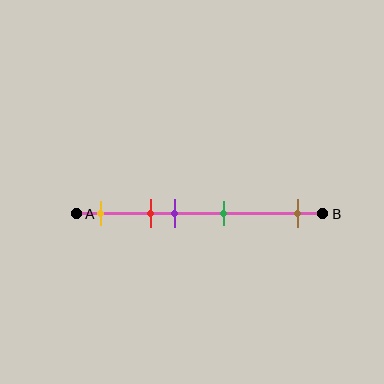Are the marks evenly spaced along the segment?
No, the marks are not evenly spaced.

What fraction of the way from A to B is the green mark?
The green mark is approximately 60% (0.6) of the way from A to B.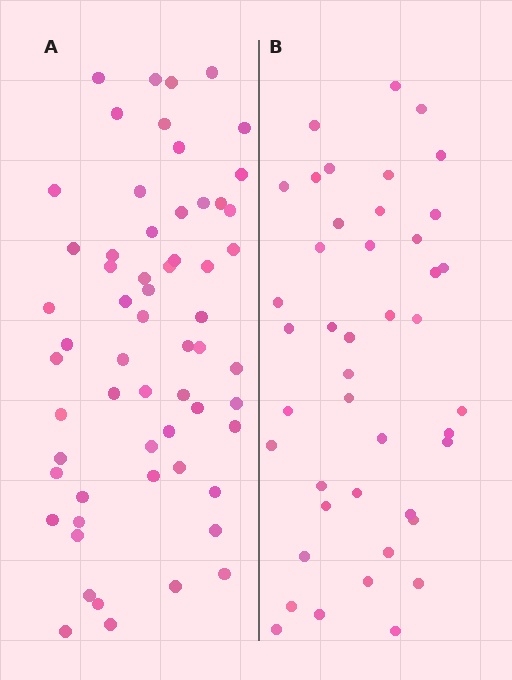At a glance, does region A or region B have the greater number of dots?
Region A (the left region) has more dots.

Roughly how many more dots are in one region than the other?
Region A has approximately 15 more dots than region B.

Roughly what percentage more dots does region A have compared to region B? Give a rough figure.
About 40% more.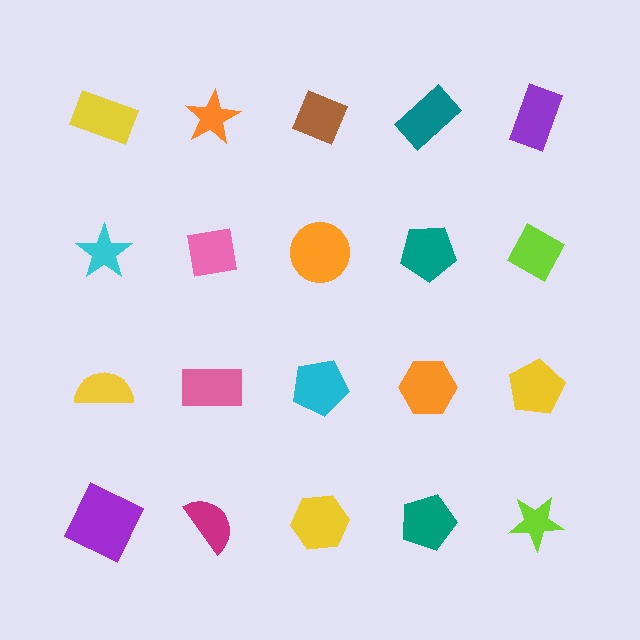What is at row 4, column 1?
A purple square.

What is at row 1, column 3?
A brown diamond.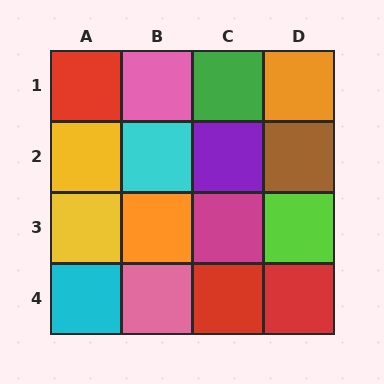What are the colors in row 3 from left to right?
Yellow, orange, magenta, lime.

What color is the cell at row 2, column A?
Yellow.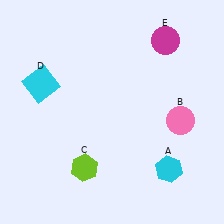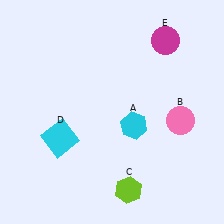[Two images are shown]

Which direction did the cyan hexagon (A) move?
The cyan hexagon (A) moved up.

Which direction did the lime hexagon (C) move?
The lime hexagon (C) moved right.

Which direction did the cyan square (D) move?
The cyan square (D) moved down.